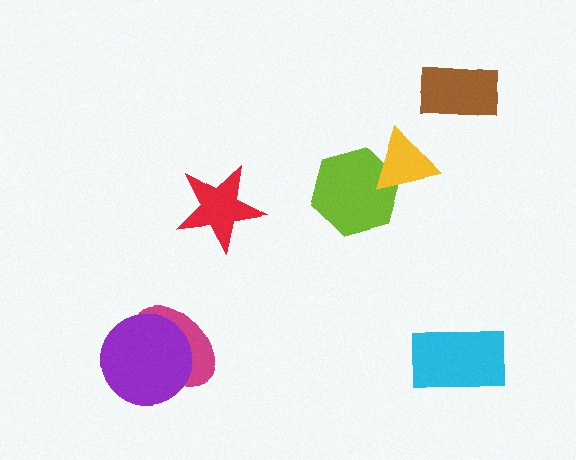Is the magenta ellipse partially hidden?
Yes, it is partially covered by another shape.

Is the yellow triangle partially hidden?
No, no other shape covers it.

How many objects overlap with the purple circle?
1 object overlaps with the purple circle.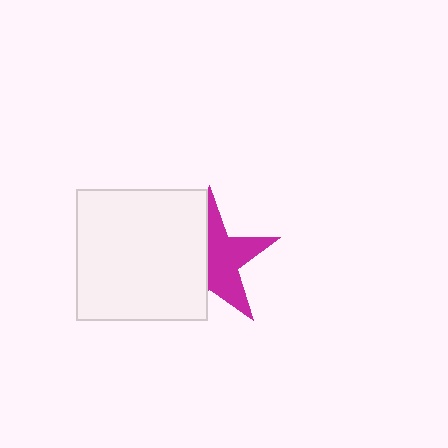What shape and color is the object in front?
The object in front is a white square.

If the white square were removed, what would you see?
You would see the complete magenta star.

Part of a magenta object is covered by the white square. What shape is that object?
It is a star.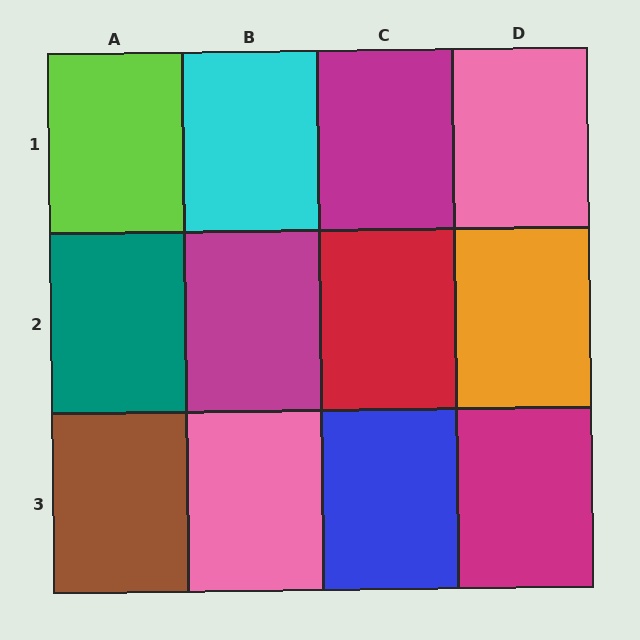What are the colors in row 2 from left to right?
Teal, magenta, red, orange.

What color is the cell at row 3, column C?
Blue.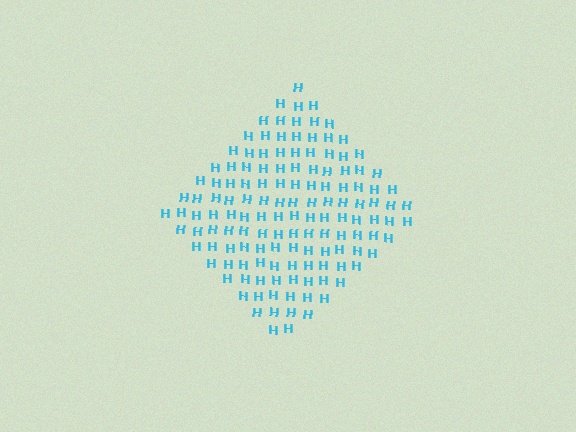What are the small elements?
The small elements are letter H's.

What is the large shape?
The large shape is a diamond.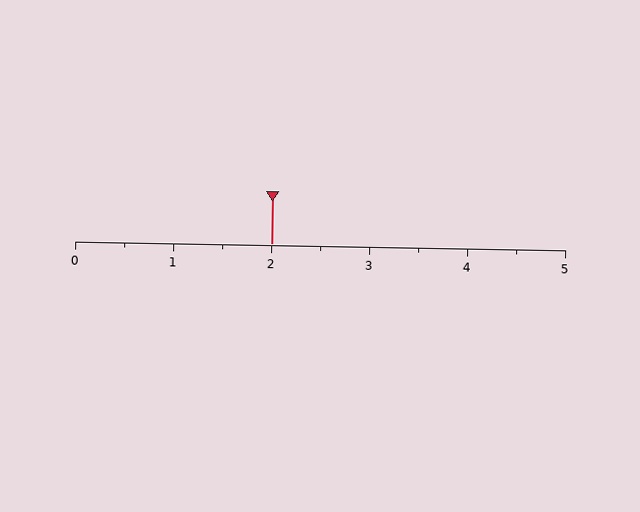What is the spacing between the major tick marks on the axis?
The major ticks are spaced 1 apart.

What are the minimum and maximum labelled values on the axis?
The axis runs from 0 to 5.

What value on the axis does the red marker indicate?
The marker indicates approximately 2.